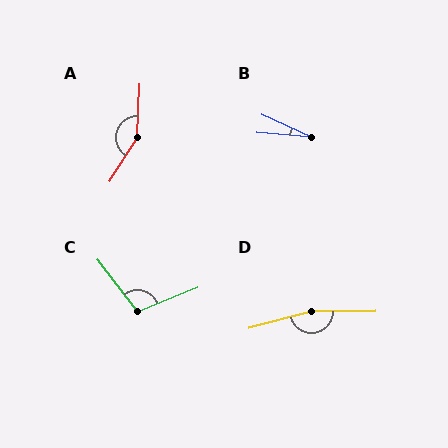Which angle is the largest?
D, at approximately 165 degrees.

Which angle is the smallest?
B, at approximately 19 degrees.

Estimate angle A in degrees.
Approximately 150 degrees.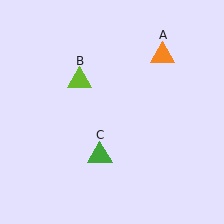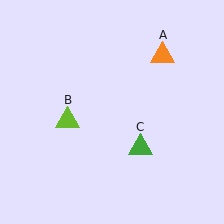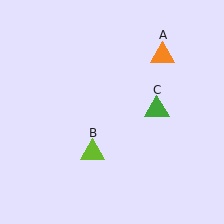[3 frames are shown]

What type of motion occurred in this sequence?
The lime triangle (object B), green triangle (object C) rotated counterclockwise around the center of the scene.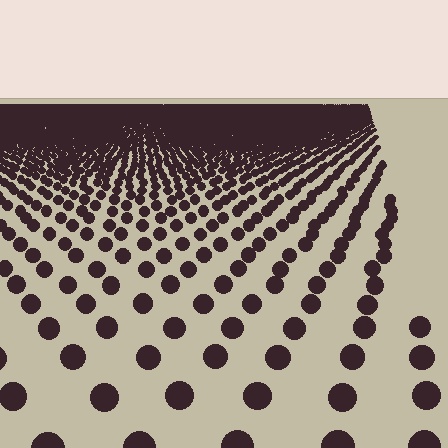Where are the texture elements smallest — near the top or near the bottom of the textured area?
Near the top.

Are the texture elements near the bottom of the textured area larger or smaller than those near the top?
Larger. Near the bottom, elements are closer to the viewer and appear at a bigger on-screen size.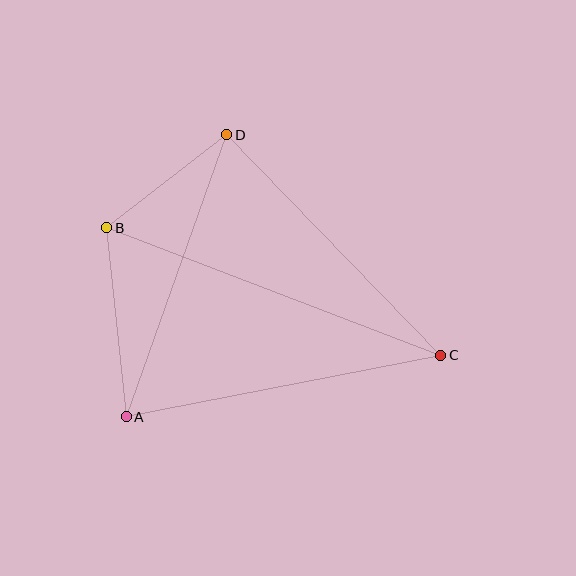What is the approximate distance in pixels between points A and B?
The distance between A and B is approximately 190 pixels.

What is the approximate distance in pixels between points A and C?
The distance between A and C is approximately 320 pixels.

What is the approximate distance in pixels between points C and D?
The distance between C and D is approximately 307 pixels.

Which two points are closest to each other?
Points B and D are closest to each other.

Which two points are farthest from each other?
Points B and C are farthest from each other.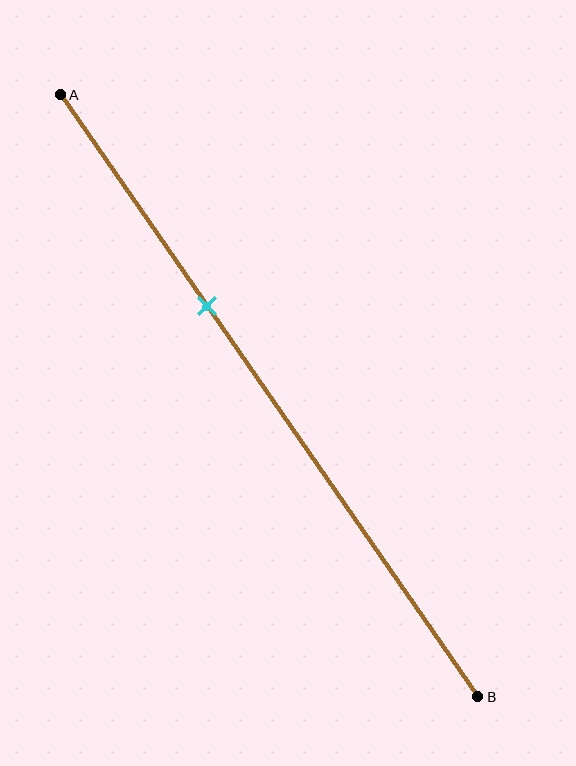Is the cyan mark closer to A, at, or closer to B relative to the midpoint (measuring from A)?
The cyan mark is closer to point A than the midpoint of segment AB.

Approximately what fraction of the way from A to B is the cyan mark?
The cyan mark is approximately 35% of the way from A to B.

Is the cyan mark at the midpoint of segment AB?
No, the mark is at about 35% from A, not at the 50% midpoint.